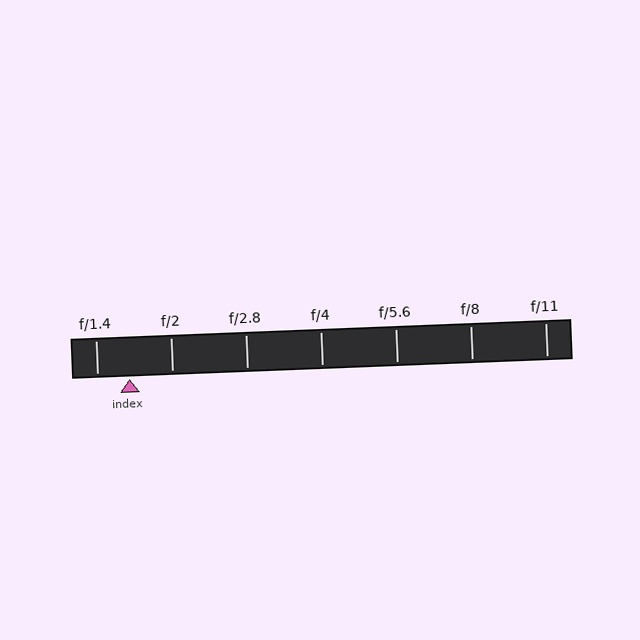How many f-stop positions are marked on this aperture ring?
There are 7 f-stop positions marked.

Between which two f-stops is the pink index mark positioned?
The index mark is between f/1.4 and f/2.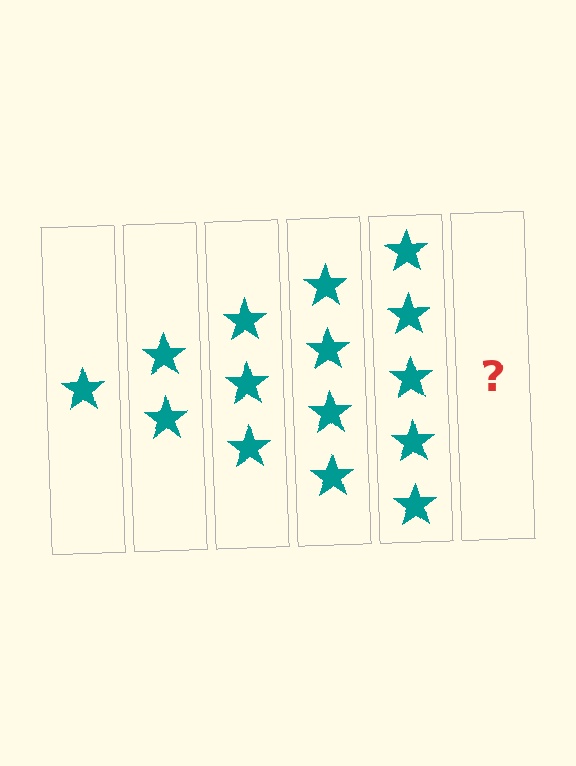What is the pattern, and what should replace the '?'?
The pattern is that each step adds one more star. The '?' should be 6 stars.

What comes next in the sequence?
The next element should be 6 stars.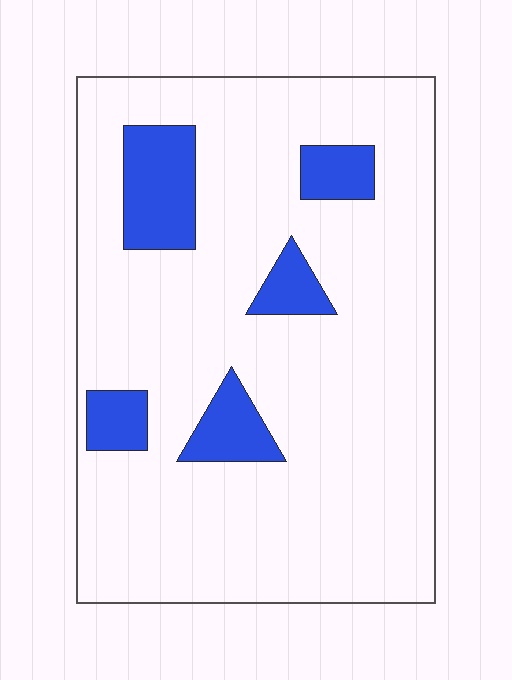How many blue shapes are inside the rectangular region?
5.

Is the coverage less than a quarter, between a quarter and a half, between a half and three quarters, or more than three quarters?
Less than a quarter.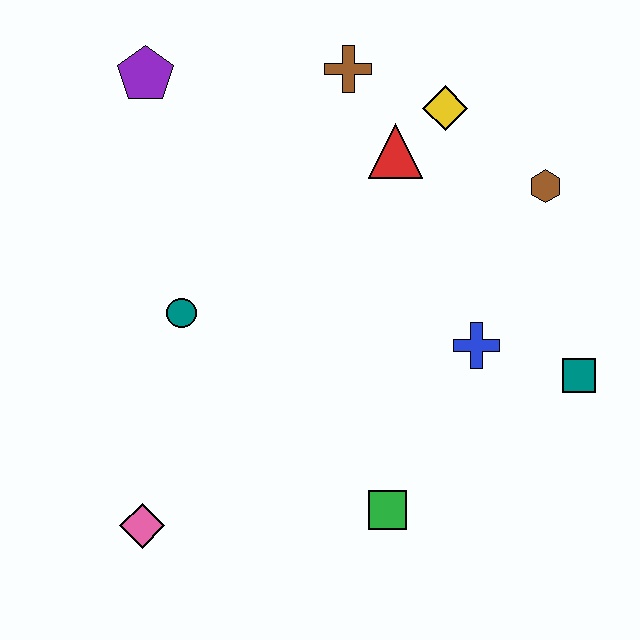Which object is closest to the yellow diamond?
The red triangle is closest to the yellow diamond.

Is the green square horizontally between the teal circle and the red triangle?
Yes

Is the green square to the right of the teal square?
No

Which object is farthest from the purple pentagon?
The teal square is farthest from the purple pentagon.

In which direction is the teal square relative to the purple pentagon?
The teal square is to the right of the purple pentagon.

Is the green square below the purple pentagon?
Yes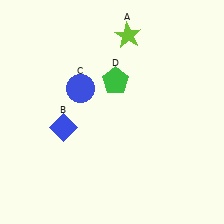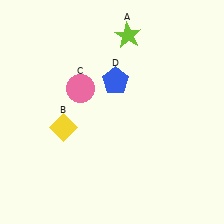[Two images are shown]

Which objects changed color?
B changed from blue to yellow. C changed from blue to pink. D changed from green to blue.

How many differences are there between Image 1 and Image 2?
There are 3 differences between the two images.